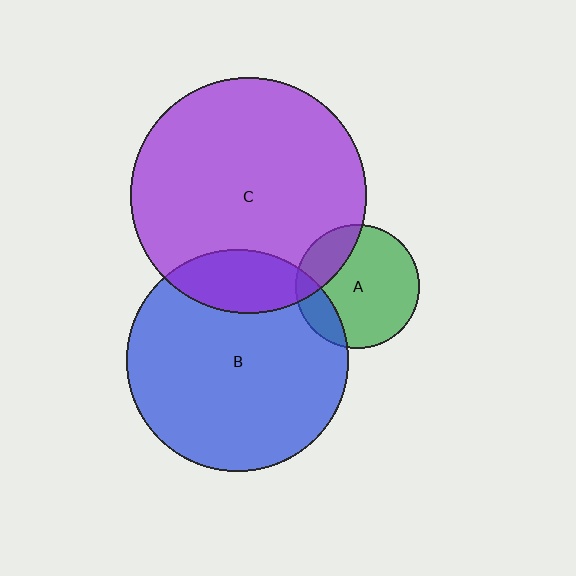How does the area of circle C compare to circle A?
Approximately 3.6 times.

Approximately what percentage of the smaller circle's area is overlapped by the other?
Approximately 20%.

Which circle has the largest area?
Circle C (purple).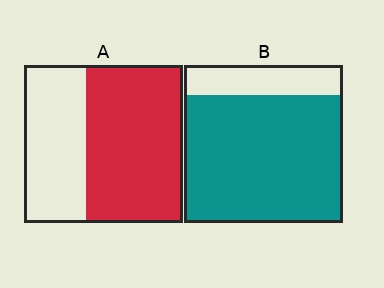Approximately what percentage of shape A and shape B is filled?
A is approximately 60% and B is approximately 80%.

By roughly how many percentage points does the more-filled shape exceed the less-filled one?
By roughly 20 percentage points (B over A).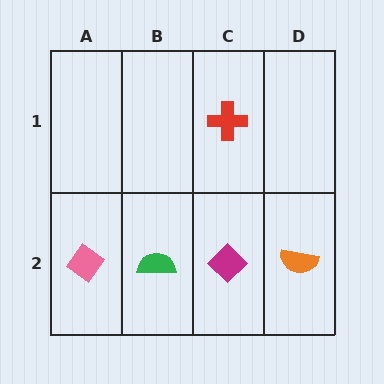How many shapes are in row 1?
1 shape.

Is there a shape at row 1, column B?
No, that cell is empty.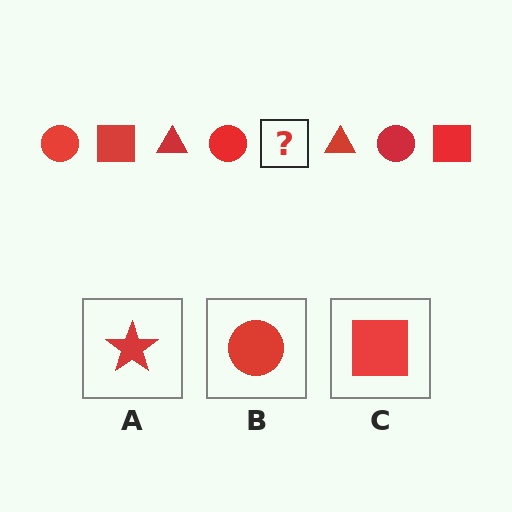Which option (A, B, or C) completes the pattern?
C.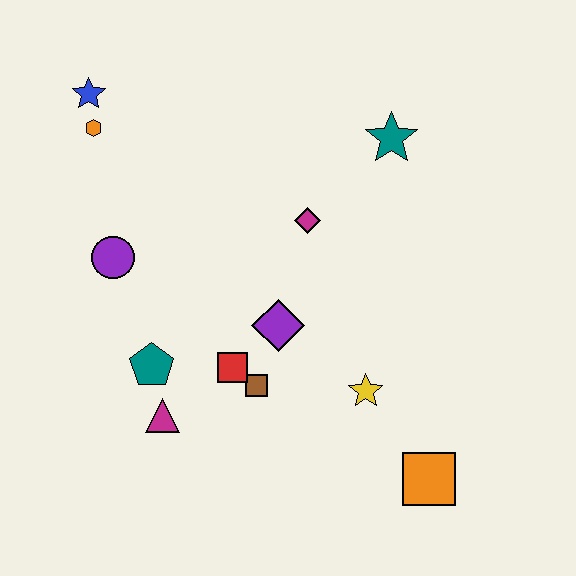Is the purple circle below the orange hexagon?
Yes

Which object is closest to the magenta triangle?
The teal pentagon is closest to the magenta triangle.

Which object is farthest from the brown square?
The blue star is farthest from the brown square.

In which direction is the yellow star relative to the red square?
The yellow star is to the right of the red square.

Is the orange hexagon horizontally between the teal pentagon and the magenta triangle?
No